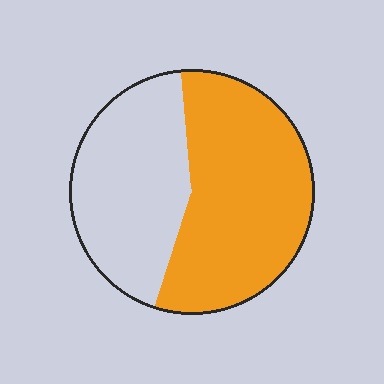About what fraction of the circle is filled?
About three fifths (3/5).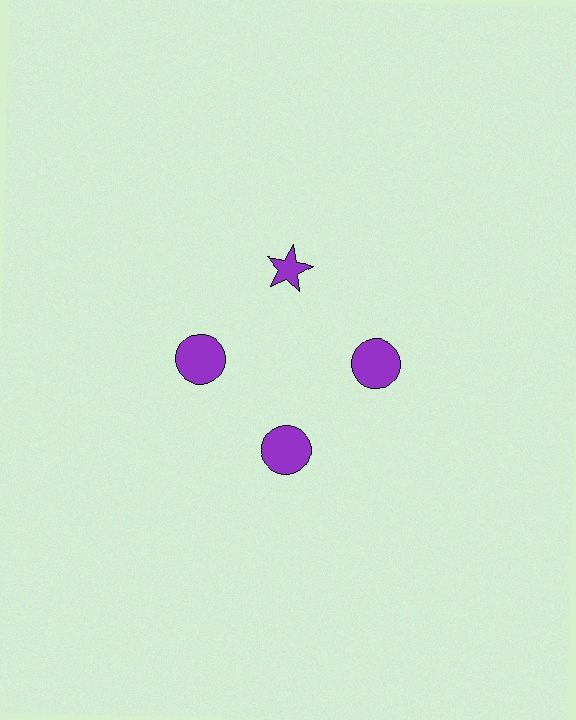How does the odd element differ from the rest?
It has a different shape: star instead of circle.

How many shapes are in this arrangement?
There are 4 shapes arranged in a ring pattern.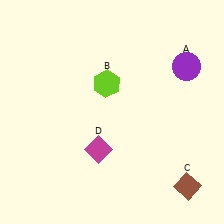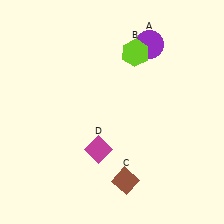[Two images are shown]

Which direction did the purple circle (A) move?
The purple circle (A) moved left.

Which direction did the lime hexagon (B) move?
The lime hexagon (B) moved up.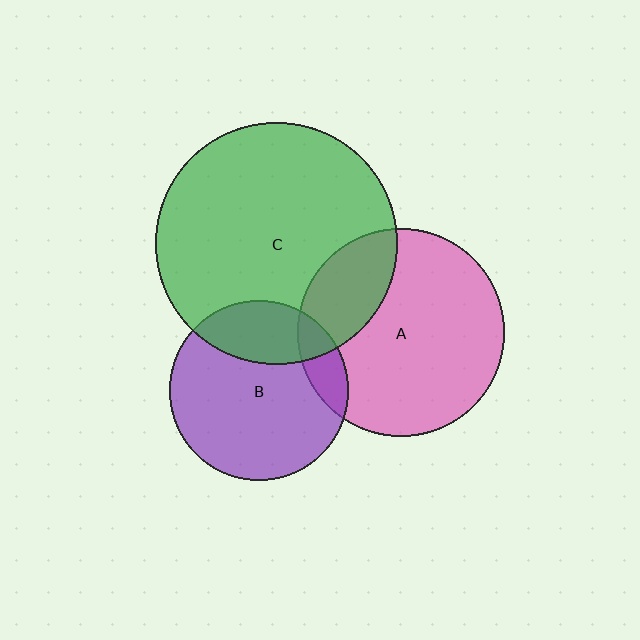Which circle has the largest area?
Circle C (green).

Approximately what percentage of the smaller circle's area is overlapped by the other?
Approximately 15%.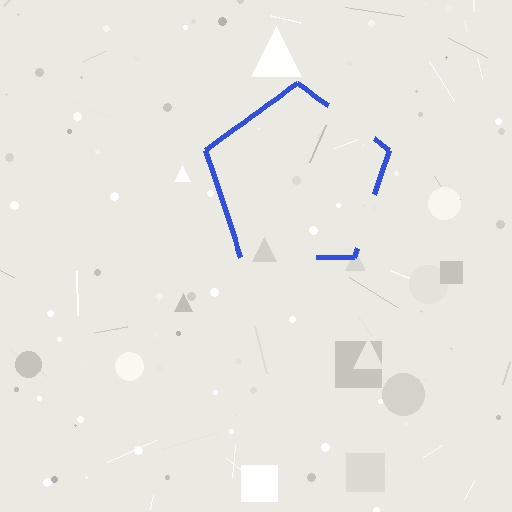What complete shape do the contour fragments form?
The contour fragments form a pentagon.